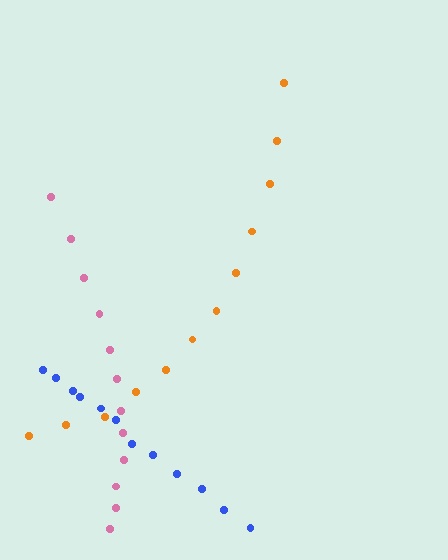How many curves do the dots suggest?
There are 3 distinct paths.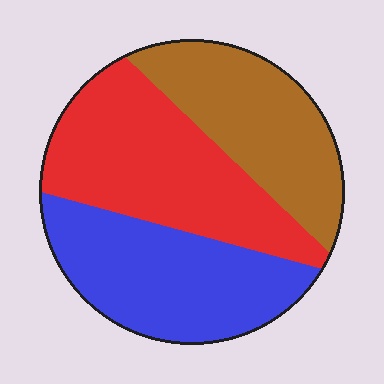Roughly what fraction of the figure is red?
Red covers about 35% of the figure.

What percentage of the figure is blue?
Blue covers about 35% of the figure.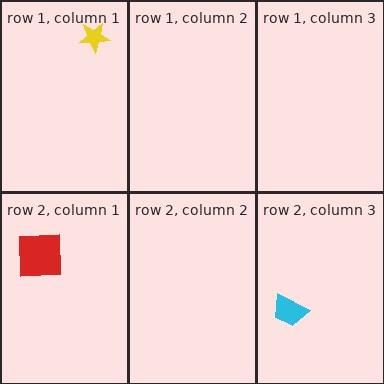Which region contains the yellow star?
The row 1, column 1 region.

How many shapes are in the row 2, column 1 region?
1.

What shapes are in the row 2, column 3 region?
The cyan trapezoid.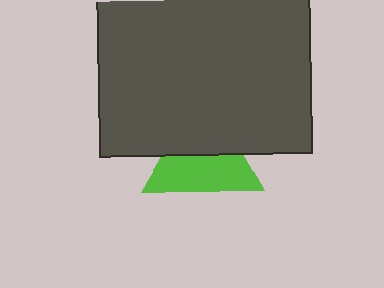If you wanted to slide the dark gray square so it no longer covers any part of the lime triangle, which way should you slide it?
Slide it up — that is the most direct way to separate the two shapes.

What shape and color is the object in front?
The object in front is a dark gray square.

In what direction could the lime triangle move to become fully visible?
The lime triangle could move down. That would shift it out from behind the dark gray square entirely.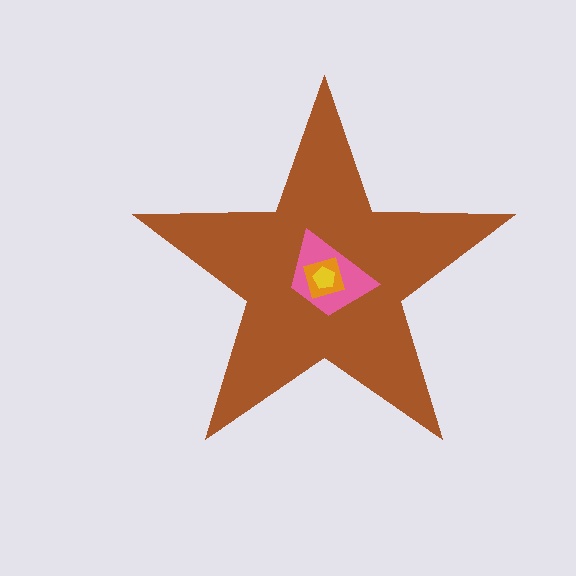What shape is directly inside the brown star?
The pink trapezoid.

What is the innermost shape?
The yellow pentagon.